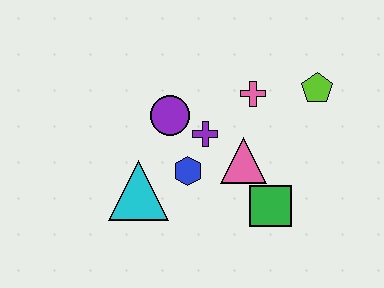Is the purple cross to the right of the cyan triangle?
Yes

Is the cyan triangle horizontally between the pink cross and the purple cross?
No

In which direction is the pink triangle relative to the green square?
The pink triangle is above the green square.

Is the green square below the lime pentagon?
Yes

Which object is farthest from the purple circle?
The lime pentagon is farthest from the purple circle.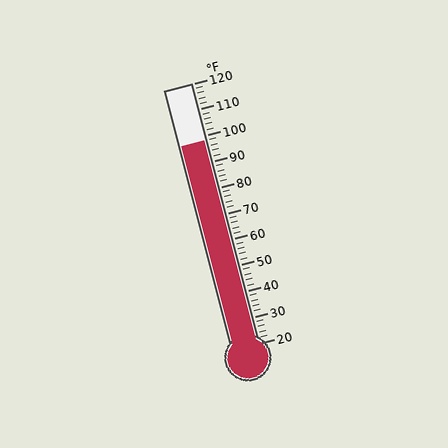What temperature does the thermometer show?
The thermometer shows approximately 98°F.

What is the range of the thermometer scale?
The thermometer scale ranges from 20°F to 120°F.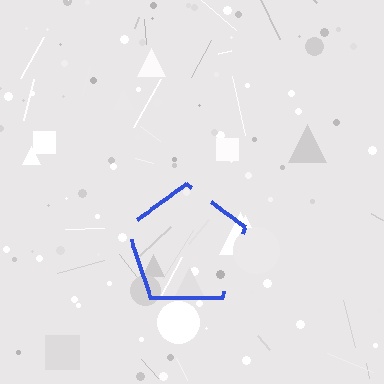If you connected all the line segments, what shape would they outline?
They would outline a pentagon.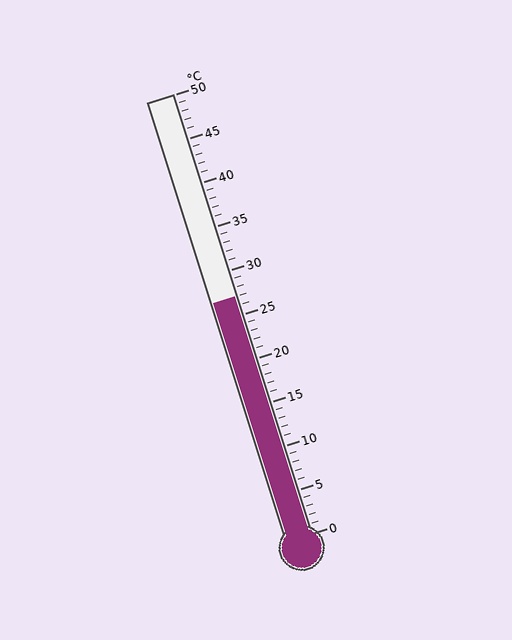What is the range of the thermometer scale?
The thermometer scale ranges from 0°C to 50°C.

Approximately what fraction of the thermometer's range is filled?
The thermometer is filled to approximately 55% of its range.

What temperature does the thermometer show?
The thermometer shows approximately 27°C.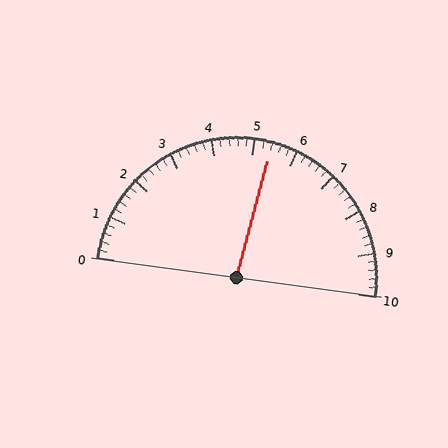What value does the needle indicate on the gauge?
The needle indicates approximately 5.4.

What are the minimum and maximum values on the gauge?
The gauge ranges from 0 to 10.